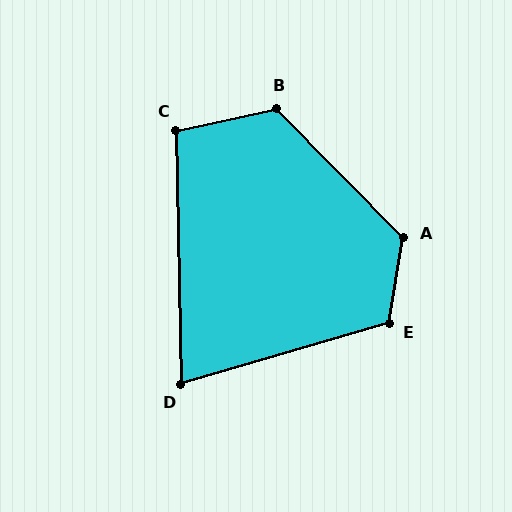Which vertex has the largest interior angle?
A, at approximately 125 degrees.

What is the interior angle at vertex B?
Approximately 122 degrees (obtuse).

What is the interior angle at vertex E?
Approximately 116 degrees (obtuse).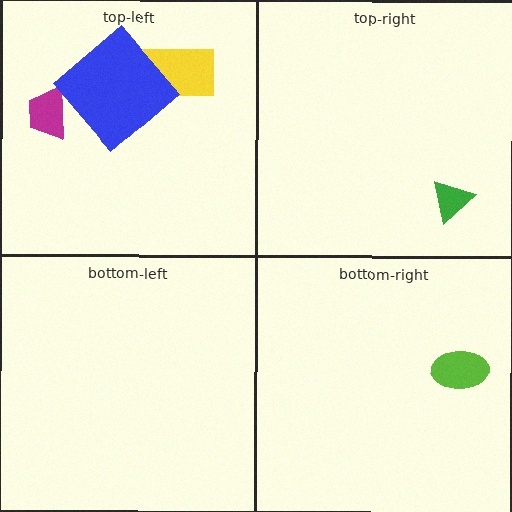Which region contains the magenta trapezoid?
The top-left region.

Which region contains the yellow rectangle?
The top-left region.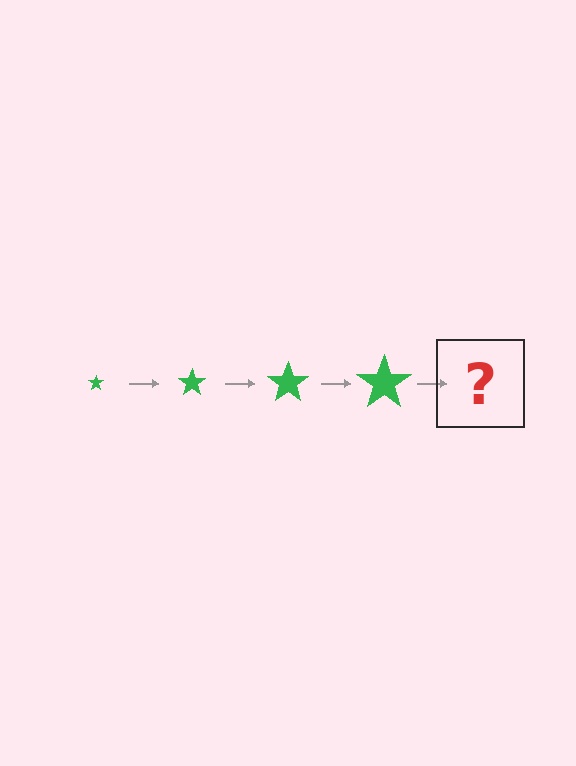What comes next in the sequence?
The next element should be a green star, larger than the previous one.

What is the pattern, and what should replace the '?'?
The pattern is that the star gets progressively larger each step. The '?' should be a green star, larger than the previous one.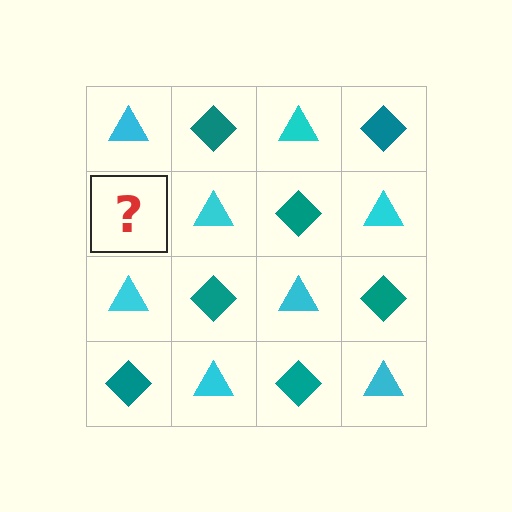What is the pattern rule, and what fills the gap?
The rule is that it alternates cyan triangle and teal diamond in a checkerboard pattern. The gap should be filled with a teal diamond.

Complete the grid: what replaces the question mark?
The question mark should be replaced with a teal diamond.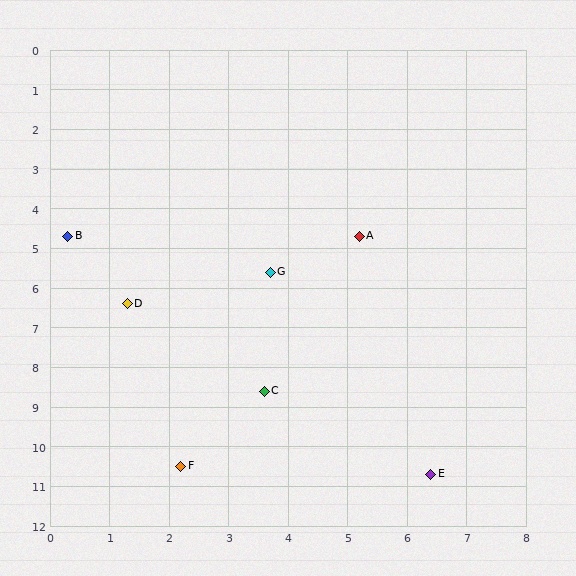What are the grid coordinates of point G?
Point G is at approximately (3.7, 5.6).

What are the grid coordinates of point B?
Point B is at approximately (0.3, 4.7).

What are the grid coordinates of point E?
Point E is at approximately (6.4, 10.7).